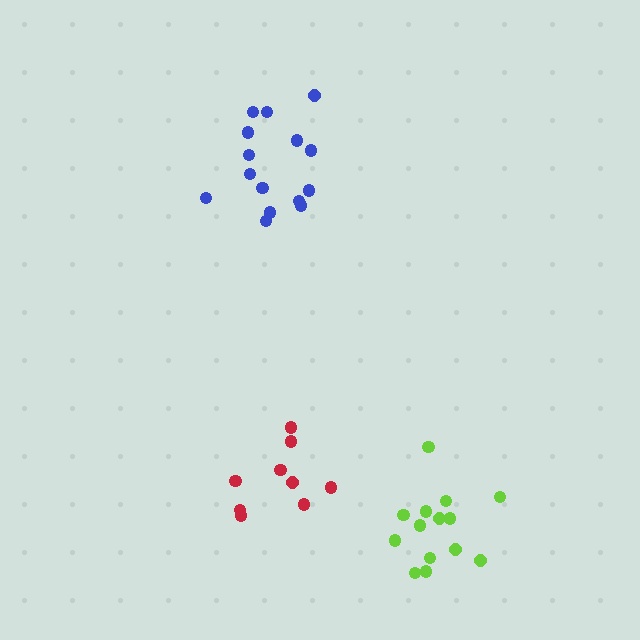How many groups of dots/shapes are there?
There are 3 groups.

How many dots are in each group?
Group 1: 9 dots, Group 2: 15 dots, Group 3: 14 dots (38 total).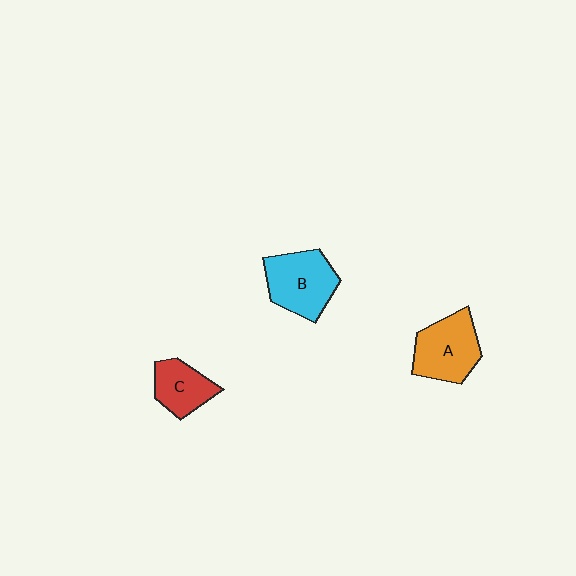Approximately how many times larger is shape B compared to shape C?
Approximately 1.5 times.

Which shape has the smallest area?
Shape C (red).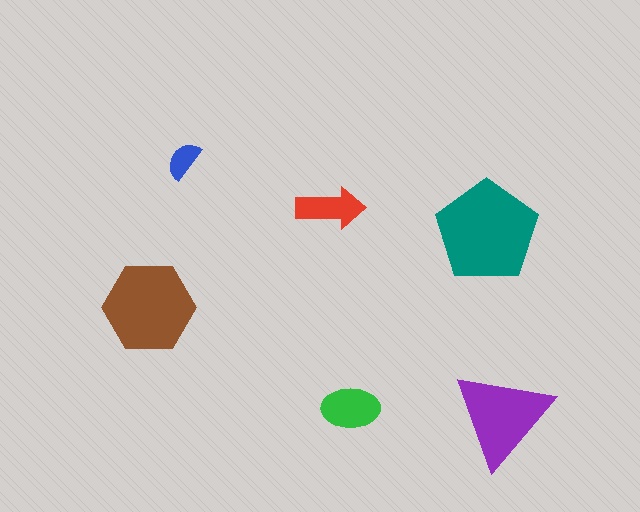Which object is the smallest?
The blue semicircle.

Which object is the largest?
The teal pentagon.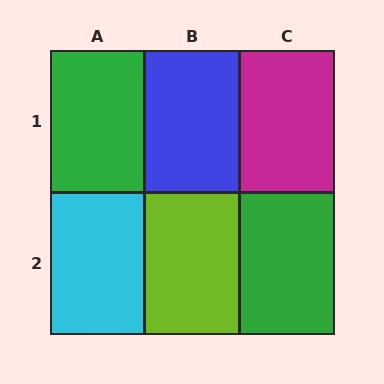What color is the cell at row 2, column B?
Lime.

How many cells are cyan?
1 cell is cyan.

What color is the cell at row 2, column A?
Cyan.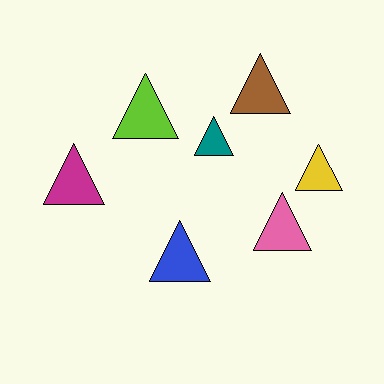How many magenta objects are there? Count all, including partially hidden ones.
There is 1 magenta object.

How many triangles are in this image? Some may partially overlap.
There are 7 triangles.